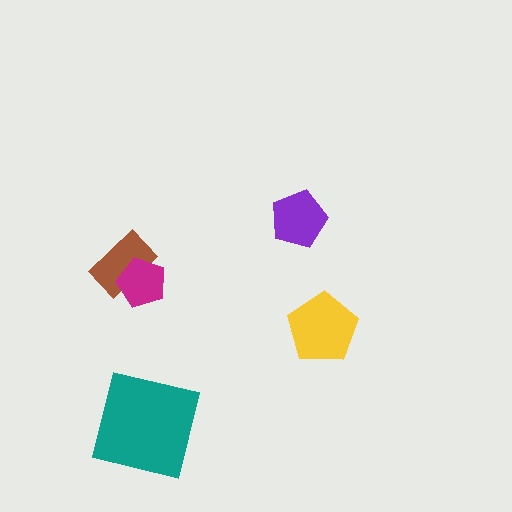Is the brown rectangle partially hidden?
Yes, it is partially covered by another shape.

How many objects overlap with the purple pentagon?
0 objects overlap with the purple pentagon.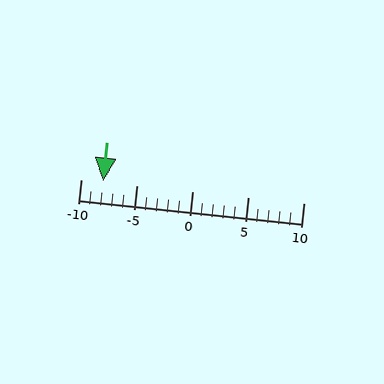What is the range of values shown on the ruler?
The ruler shows values from -10 to 10.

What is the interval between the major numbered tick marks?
The major tick marks are spaced 5 units apart.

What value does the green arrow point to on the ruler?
The green arrow points to approximately -8.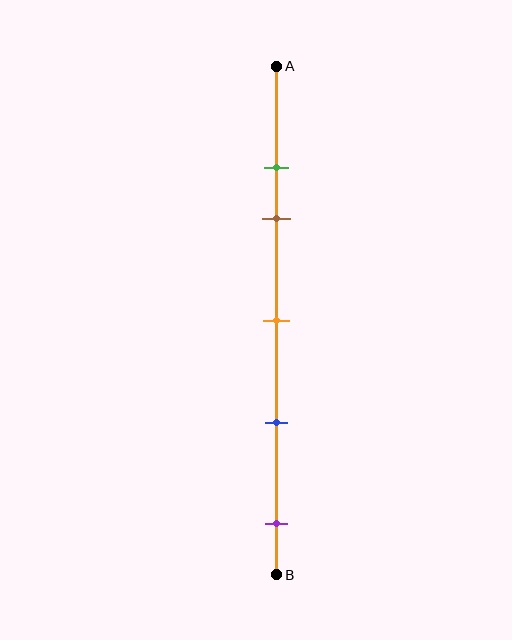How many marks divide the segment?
There are 5 marks dividing the segment.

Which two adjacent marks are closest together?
The green and brown marks are the closest adjacent pair.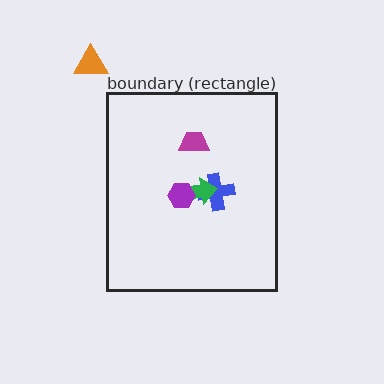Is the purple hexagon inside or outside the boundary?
Inside.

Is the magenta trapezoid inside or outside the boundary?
Inside.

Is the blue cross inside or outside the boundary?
Inside.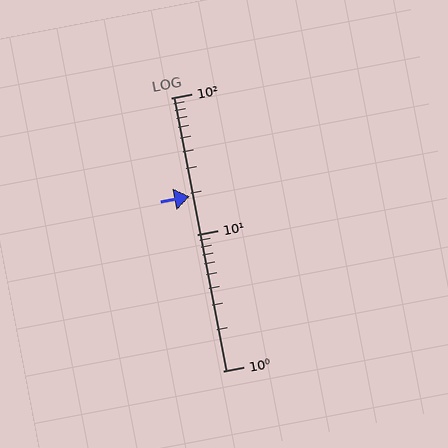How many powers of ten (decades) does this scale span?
The scale spans 2 decades, from 1 to 100.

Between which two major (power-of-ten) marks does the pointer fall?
The pointer is between 10 and 100.